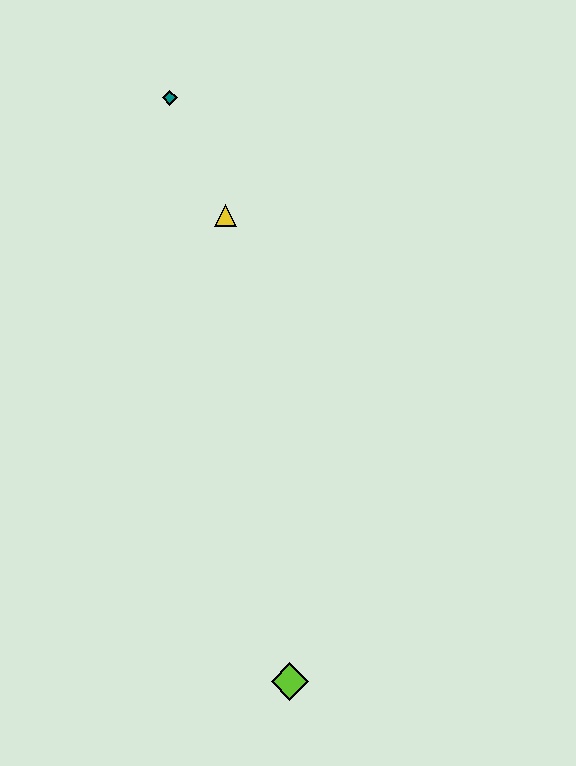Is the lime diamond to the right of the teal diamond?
Yes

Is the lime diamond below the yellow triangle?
Yes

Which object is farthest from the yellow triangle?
The lime diamond is farthest from the yellow triangle.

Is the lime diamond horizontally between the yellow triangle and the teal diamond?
No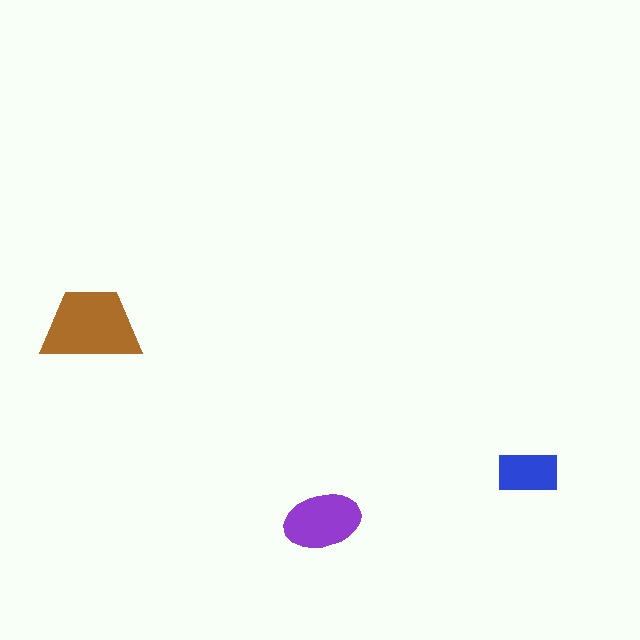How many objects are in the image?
There are 3 objects in the image.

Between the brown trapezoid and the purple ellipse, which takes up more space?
The brown trapezoid.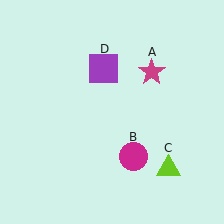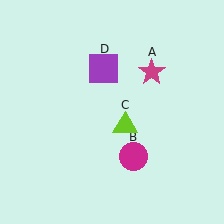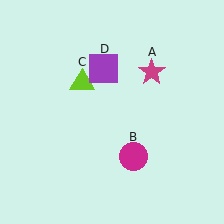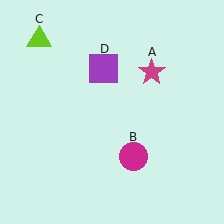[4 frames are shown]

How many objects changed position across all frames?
1 object changed position: lime triangle (object C).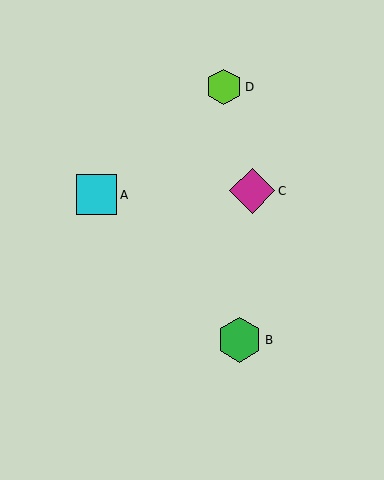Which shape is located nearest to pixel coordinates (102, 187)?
The cyan square (labeled A) at (97, 195) is nearest to that location.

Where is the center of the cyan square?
The center of the cyan square is at (97, 195).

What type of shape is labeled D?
Shape D is a lime hexagon.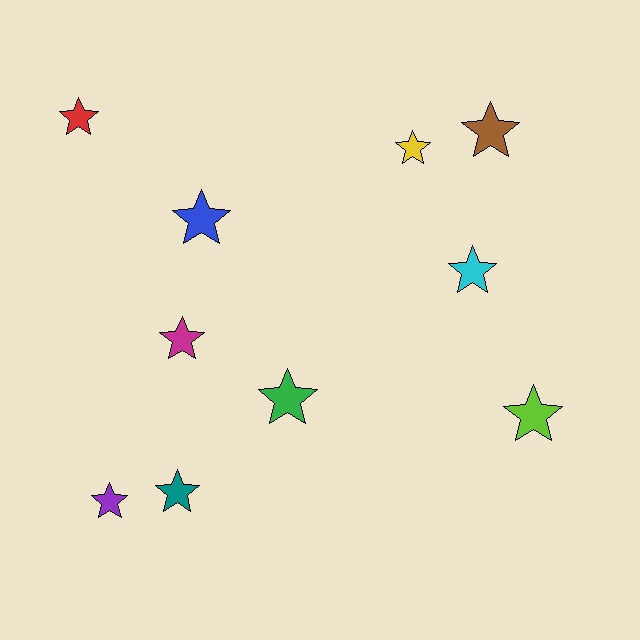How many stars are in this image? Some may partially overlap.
There are 10 stars.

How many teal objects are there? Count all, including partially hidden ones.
There is 1 teal object.